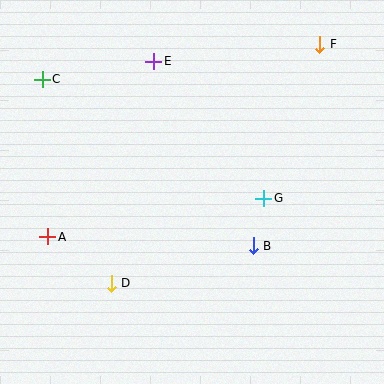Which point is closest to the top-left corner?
Point C is closest to the top-left corner.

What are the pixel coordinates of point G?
Point G is at (264, 198).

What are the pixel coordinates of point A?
Point A is at (48, 237).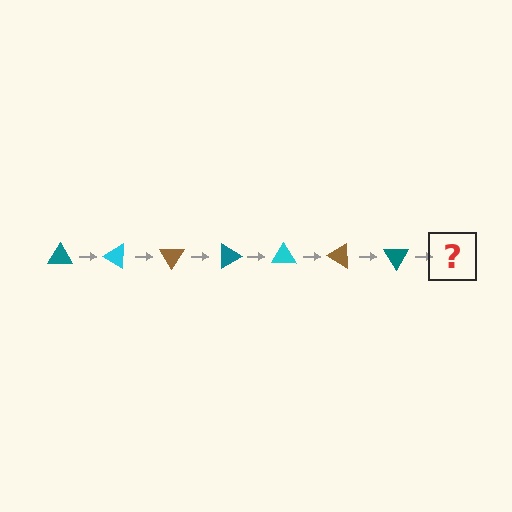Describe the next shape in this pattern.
It should be a cyan triangle, rotated 210 degrees from the start.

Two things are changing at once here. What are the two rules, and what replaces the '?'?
The two rules are that it rotates 30 degrees each step and the color cycles through teal, cyan, and brown. The '?' should be a cyan triangle, rotated 210 degrees from the start.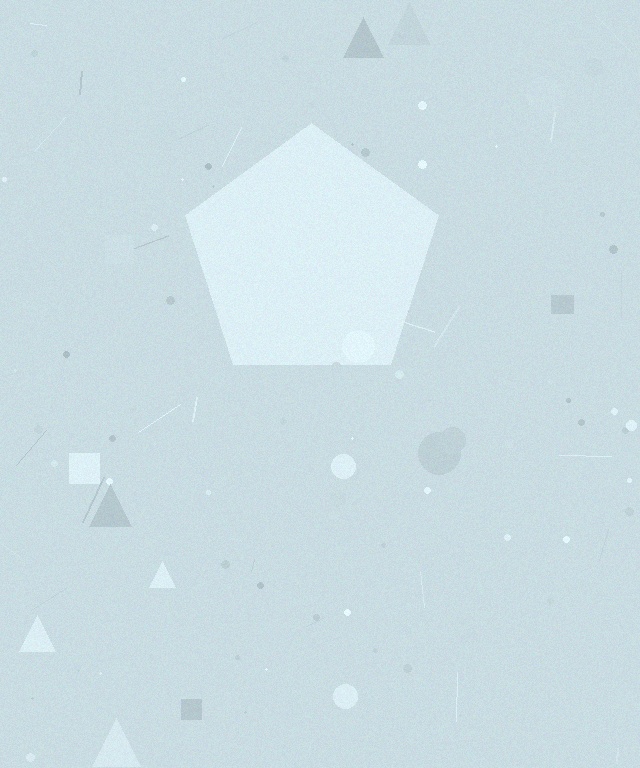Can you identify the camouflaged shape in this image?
The camouflaged shape is a pentagon.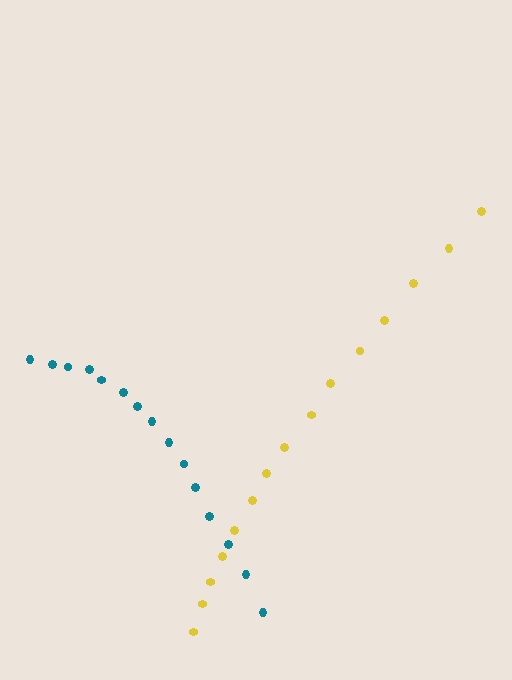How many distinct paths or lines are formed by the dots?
There are 2 distinct paths.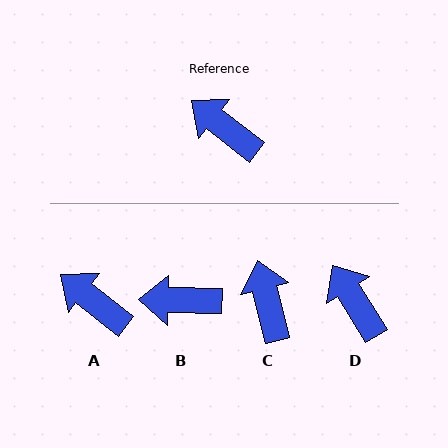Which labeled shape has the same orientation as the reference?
A.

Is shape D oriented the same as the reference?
No, it is off by about 20 degrees.